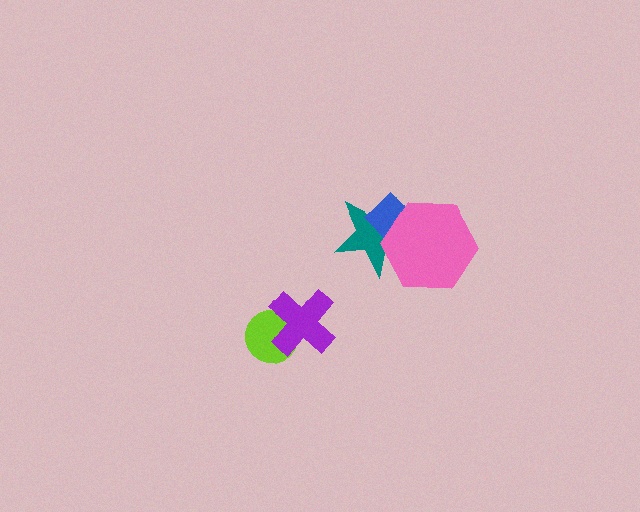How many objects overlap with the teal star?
2 objects overlap with the teal star.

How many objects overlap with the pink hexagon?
2 objects overlap with the pink hexagon.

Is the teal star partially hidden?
Yes, it is partially covered by another shape.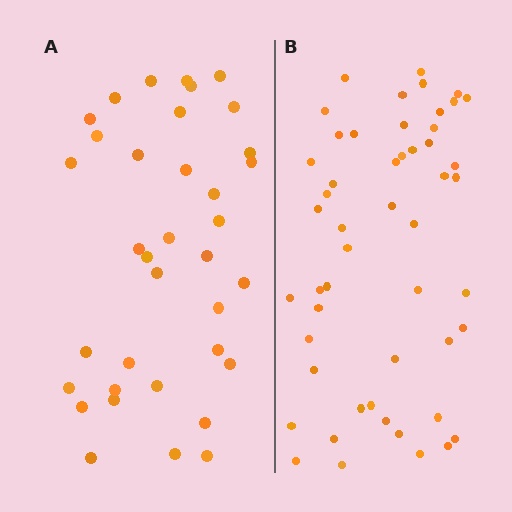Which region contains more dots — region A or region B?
Region B (the right region) has more dots.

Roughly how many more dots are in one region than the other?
Region B has approximately 15 more dots than region A.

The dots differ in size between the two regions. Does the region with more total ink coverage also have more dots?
No. Region A has more total ink coverage because its dots are larger, but region B actually contains more individual dots. Total area can be misleading — the number of items is what matters here.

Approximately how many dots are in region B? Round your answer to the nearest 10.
About 50 dots. (The exact count is 51, which rounds to 50.)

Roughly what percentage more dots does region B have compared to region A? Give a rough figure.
About 40% more.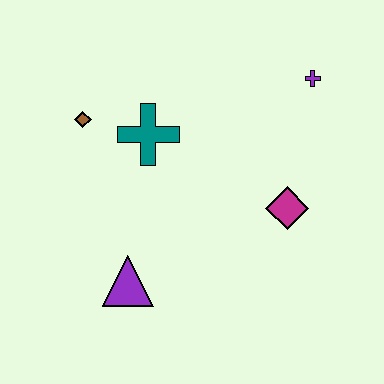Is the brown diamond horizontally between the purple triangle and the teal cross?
No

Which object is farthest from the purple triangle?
The purple cross is farthest from the purple triangle.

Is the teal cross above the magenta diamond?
Yes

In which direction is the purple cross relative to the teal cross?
The purple cross is to the right of the teal cross.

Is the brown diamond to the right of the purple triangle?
No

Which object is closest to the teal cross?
The brown diamond is closest to the teal cross.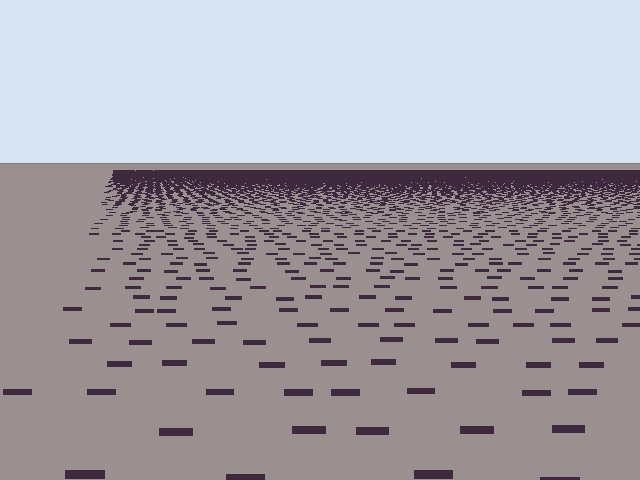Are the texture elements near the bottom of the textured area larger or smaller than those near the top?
Larger. Near the bottom, elements are closer to the viewer and appear at a bigger on-screen size.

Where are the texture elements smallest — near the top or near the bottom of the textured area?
Near the top.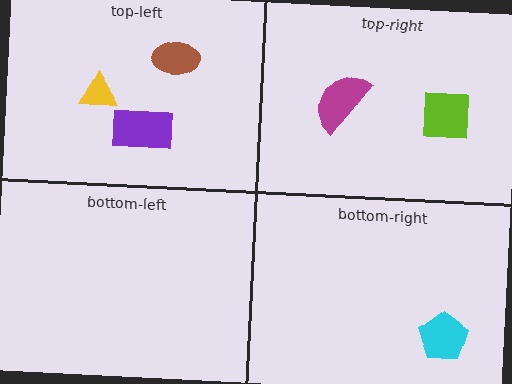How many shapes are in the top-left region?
3.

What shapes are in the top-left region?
The yellow triangle, the brown ellipse, the purple rectangle.